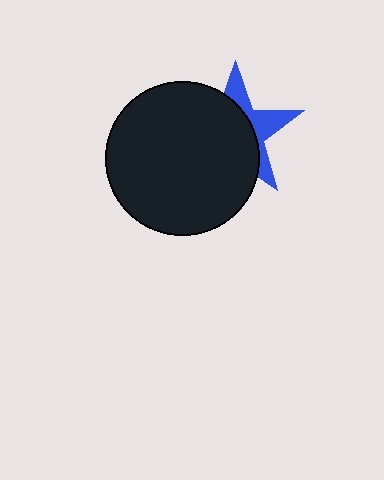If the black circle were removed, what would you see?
You would see the complete blue star.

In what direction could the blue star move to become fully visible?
The blue star could move right. That would shift it out from behind the black circle entirely.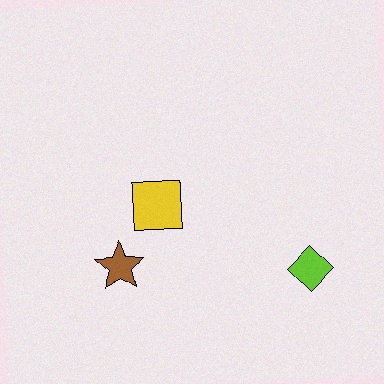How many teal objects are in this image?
There are no teal objects.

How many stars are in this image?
There is 1 star.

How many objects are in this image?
There are 3 objects.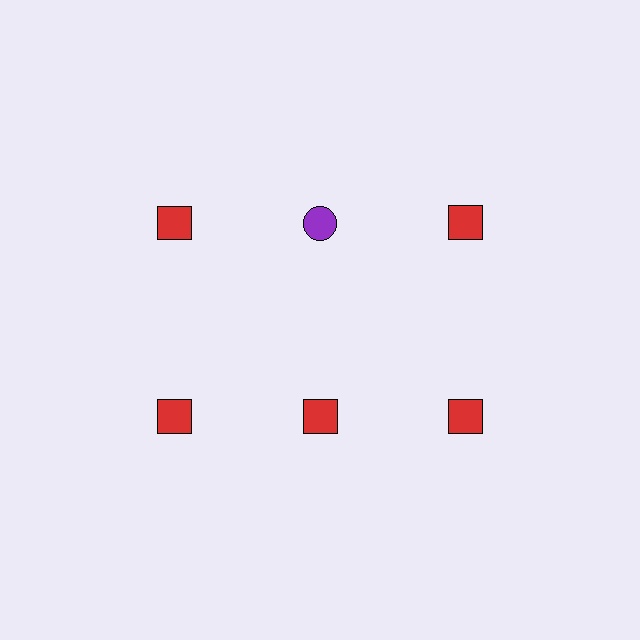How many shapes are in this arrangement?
There are 6 shapes arranged in a grid pattern.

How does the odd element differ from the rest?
It differs in both color (purple instead of red) and shape (circle instead of square).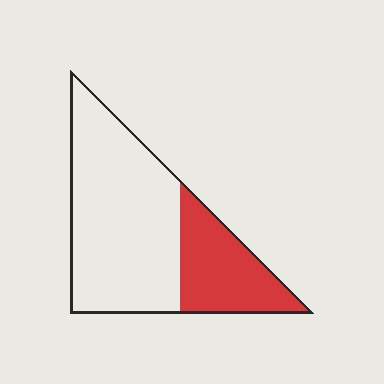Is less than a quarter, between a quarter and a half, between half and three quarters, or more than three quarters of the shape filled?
Between a quarter and a half.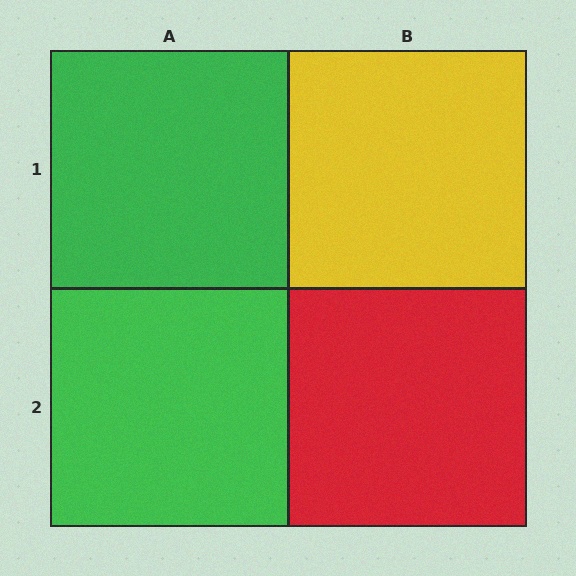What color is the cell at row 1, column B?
Yellow.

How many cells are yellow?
1 cell is yellow.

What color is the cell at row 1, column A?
Green.